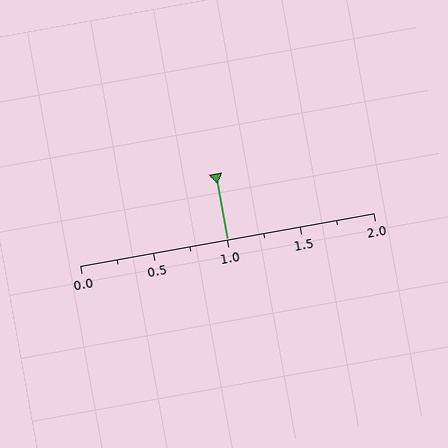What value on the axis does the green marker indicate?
The marker indicates approximately 1.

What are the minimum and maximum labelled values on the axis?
The axis runs from 0.0 to 2.0.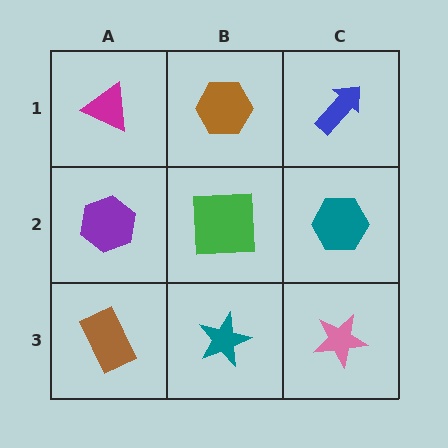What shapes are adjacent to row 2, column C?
A blue arrow (row 1, column C), a pink star (row 3, column C), a green square (row 2, column B).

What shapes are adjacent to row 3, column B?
A green square (row 2, column B), a brown rectangle (row 3, column A), a pink star (row 3, column C).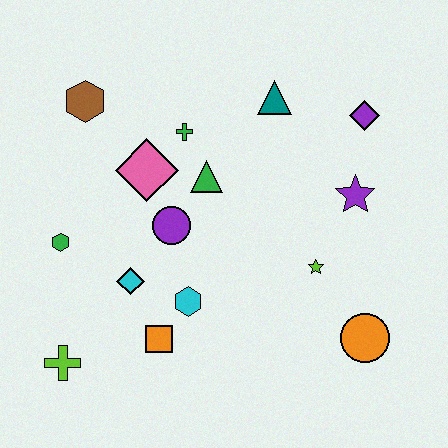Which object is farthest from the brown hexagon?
The orange circle is farthest from the brown hexagon.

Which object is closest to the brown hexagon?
The pink diamond is closest to the brown hexagon.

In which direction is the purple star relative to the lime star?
The purple star is above the lime star.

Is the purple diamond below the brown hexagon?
Yes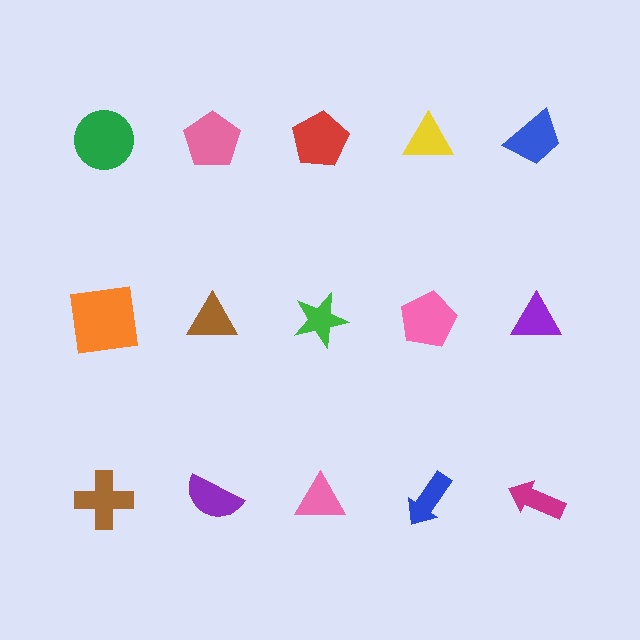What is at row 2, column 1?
An orange square.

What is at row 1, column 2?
A pink pentagon.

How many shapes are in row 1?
5 shapes.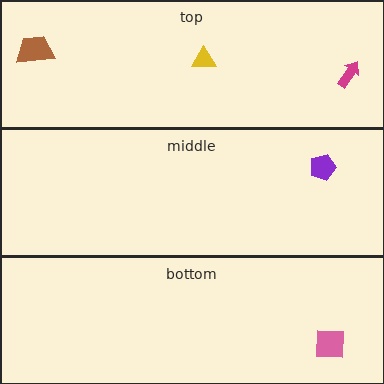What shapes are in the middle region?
The purple pentagon.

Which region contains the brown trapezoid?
The top region.